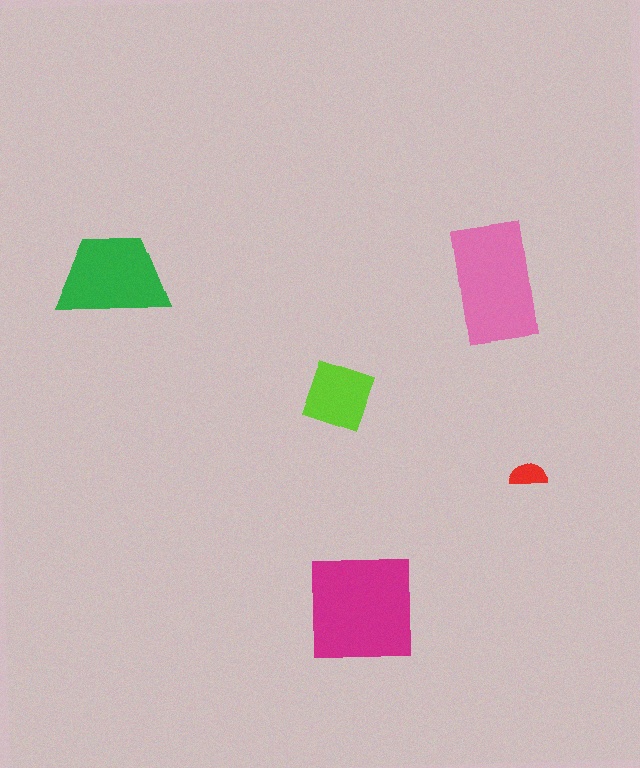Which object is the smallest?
The red semicircle.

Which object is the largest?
The magenta square.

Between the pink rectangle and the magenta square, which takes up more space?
The magenta square.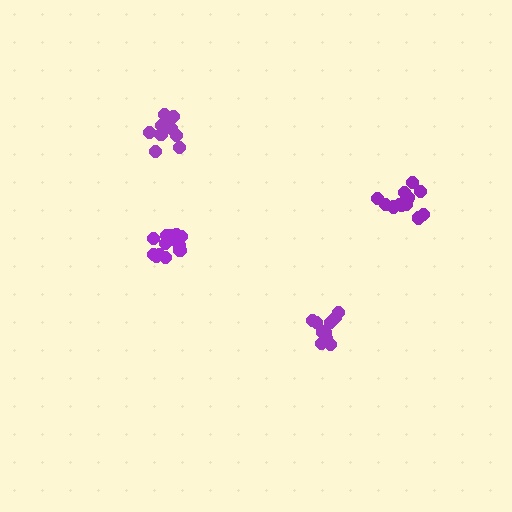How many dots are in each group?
Group 1: 15 dots, Group 2: 14 dots, Group 3: 11 dots, Group 4: 11 dots (51 total).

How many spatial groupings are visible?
There are 4 spatial groupings.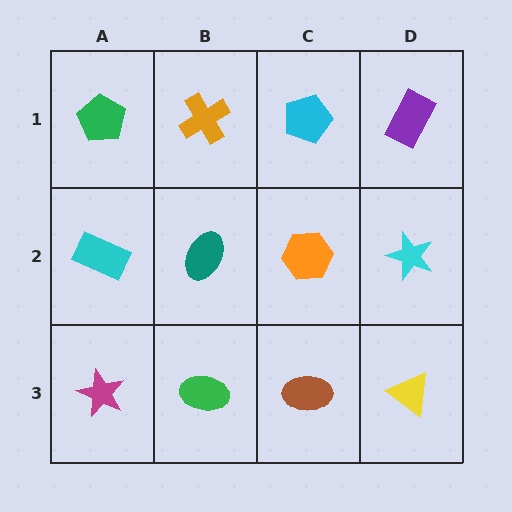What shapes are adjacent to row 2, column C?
A cyan pentagon (row 1, column C), a brown ellipse (row 3, column C), a teal ellipse (row 2, column B), a cyan star (row 2, column D).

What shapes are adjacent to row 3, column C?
An orange hexagon (row 2, column C), a green ellipse (row 3, column B), a yellow triangle (row 3, column D).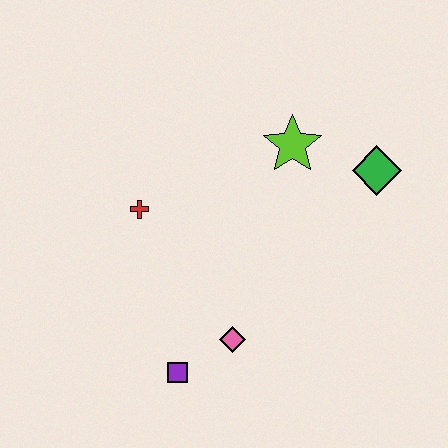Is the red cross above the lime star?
No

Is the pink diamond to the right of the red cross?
Yes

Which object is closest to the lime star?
The green diamond is closest to the lime star.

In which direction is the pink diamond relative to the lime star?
The pink diamond is below the lime star.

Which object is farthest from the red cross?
The green diamond is farthest from the red cross.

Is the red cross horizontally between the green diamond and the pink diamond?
No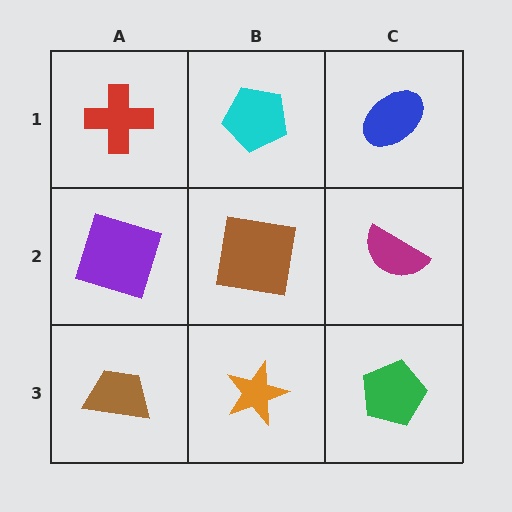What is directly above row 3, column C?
A magenta semicircle.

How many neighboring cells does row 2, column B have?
4.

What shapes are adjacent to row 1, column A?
A purple square (row 2, column A), a cyan pentagon (row 1, column B).